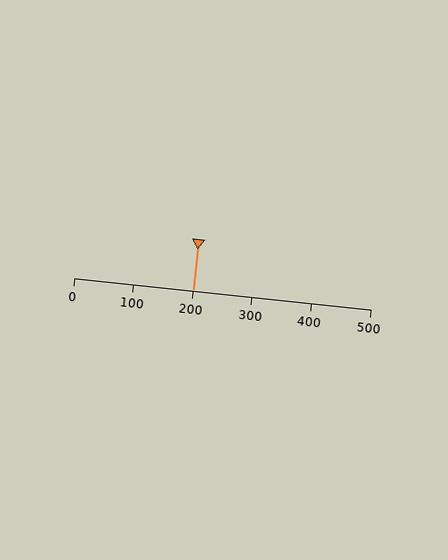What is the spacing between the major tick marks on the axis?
The major ticks are spaced 100 apart.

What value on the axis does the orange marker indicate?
The marker indicates approximately 200.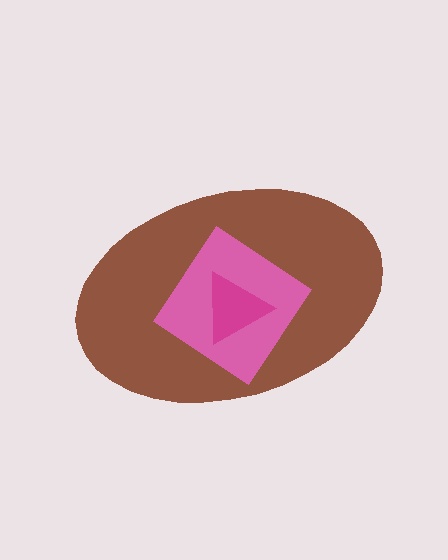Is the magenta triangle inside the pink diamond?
Yes.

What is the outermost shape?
The brown ellipse.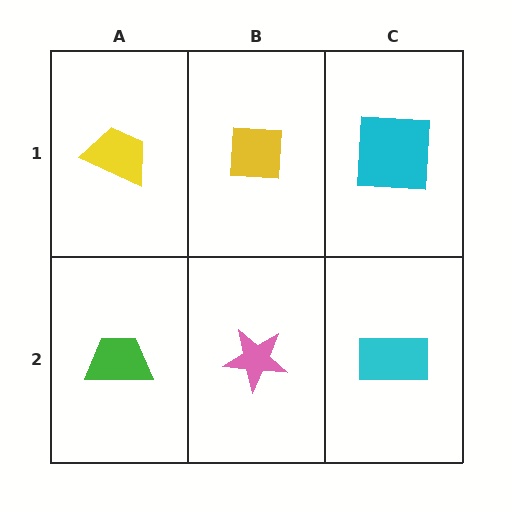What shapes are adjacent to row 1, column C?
A cyan rectangle (row 2, column C), a yellow square (row 1, column B).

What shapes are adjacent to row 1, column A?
A green trapezoid (row 2, column A), a yellow square (row 1, column B).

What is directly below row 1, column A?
A green trapezoid.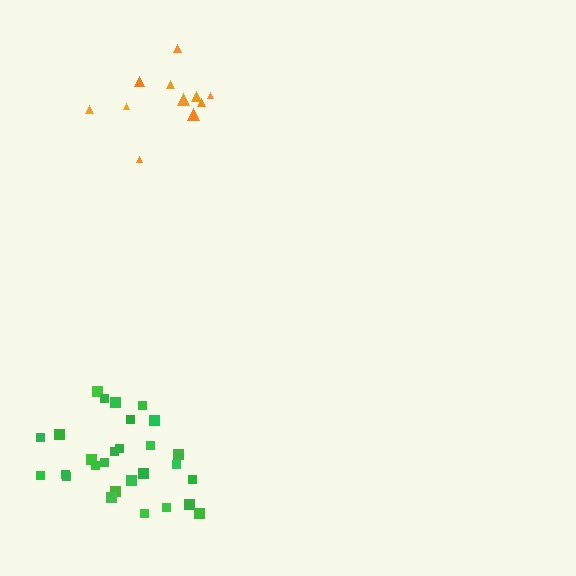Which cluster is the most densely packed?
Green.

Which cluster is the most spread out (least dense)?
Orange.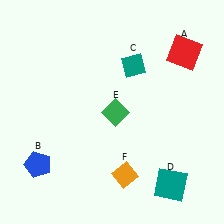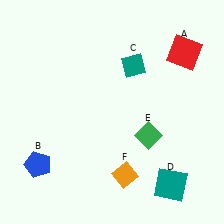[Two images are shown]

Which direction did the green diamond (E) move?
The green diamond (E) moved right.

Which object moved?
The green diamond (E) moved right.